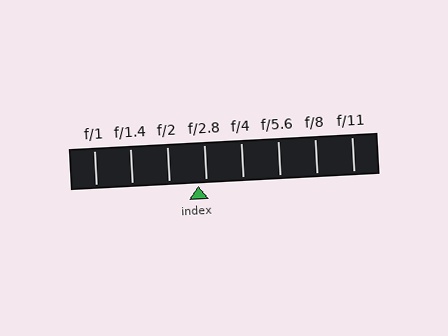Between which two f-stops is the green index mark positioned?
The index mark is between f/2 and f/2.8.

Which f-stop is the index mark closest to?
The index mark is closest to f/2.8.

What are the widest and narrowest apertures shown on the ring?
The widest aperture shown is f/1 and the narrowest is f/11.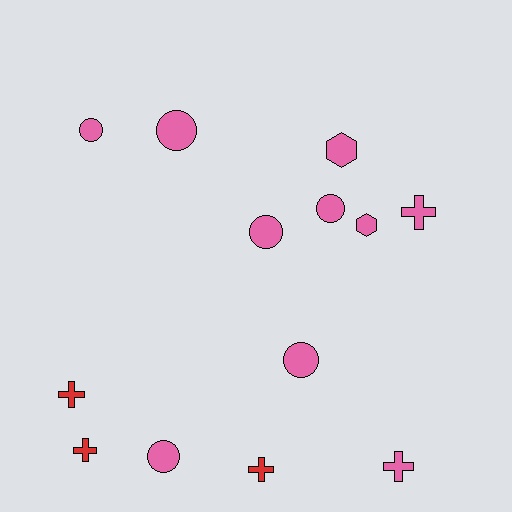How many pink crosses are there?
There are 2 pink crosses.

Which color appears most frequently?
Pink, with 10 objects.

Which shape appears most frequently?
Circle, with 6 objects.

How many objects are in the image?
There are 13 objects.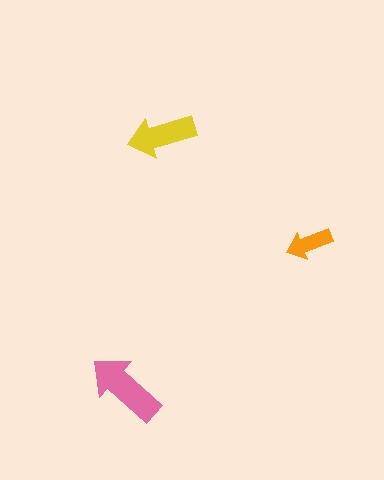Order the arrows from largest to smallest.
the pink one, the yellow one, the orange one.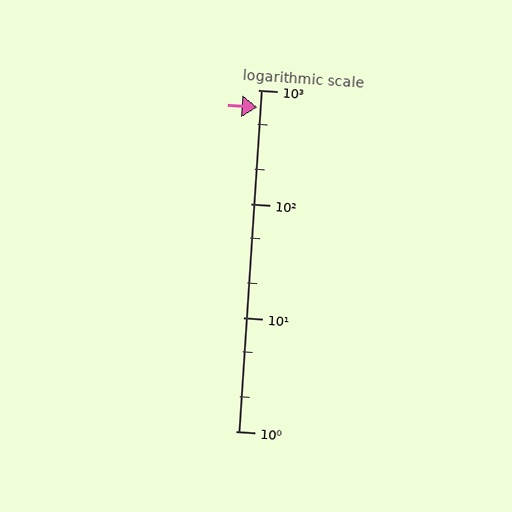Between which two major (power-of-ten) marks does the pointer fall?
The pointer is between 100 and 1000.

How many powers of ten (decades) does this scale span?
The scale spans 3 decades, from 1 to 1000.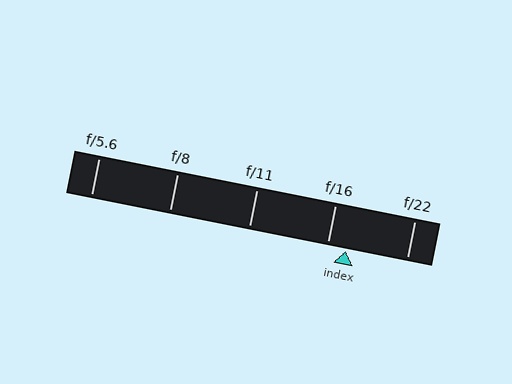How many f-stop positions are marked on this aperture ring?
There are 5 f-stop positions marked.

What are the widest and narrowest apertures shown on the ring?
The widest aperture shown is f/5.6 and the narrowest is f/22.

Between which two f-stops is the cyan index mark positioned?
The index mark is between f/16 and f/22.